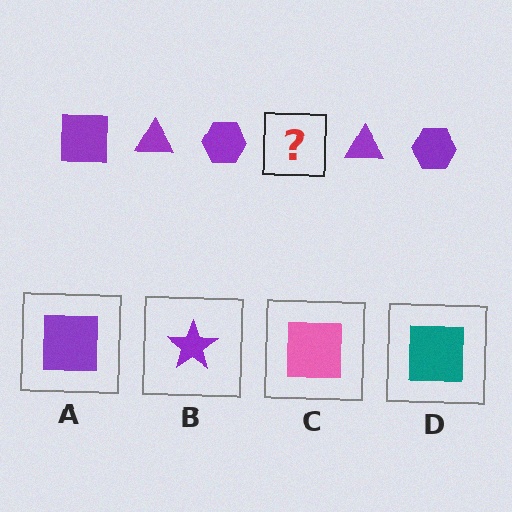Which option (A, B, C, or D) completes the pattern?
A.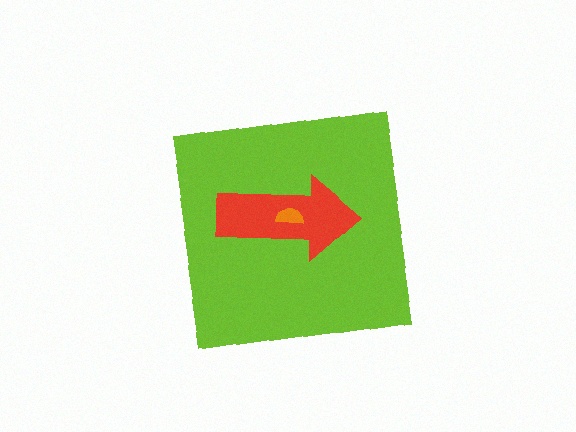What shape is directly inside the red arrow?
The orange semicircle.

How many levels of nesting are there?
3.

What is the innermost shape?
The orange semicircle.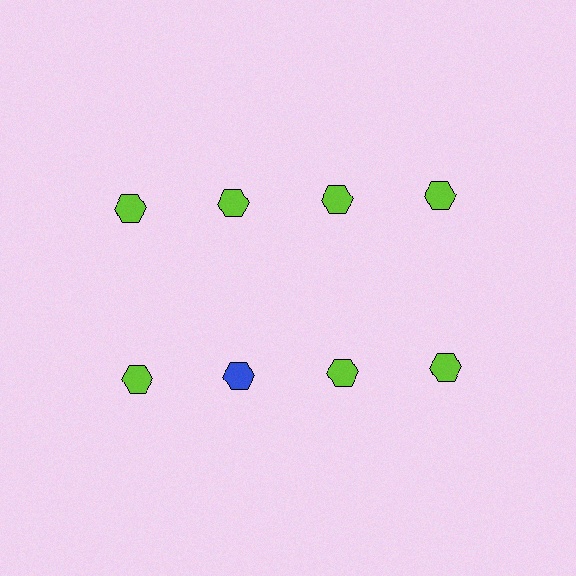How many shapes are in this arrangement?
There are 8 shapes arranged in a grid pattern.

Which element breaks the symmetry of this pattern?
The blue hexagon in the second row, second from left column breaks the symmetry. All other shapes are lime hexagons.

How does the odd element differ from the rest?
It has a different color: blue instead of lime.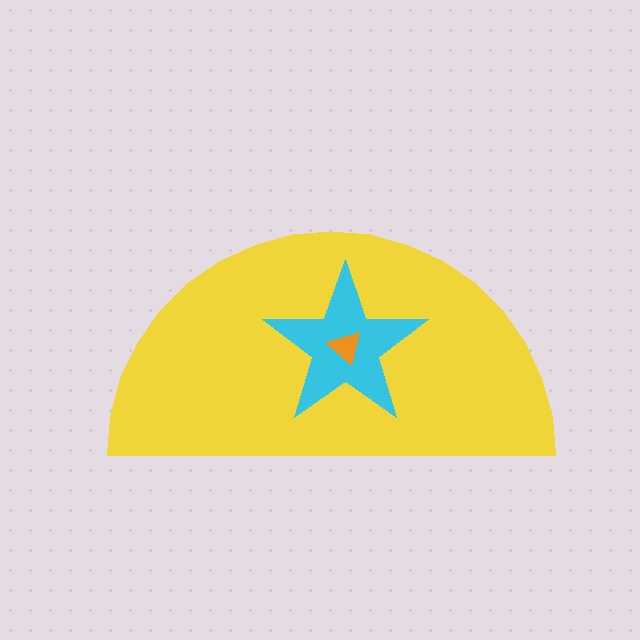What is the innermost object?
The orange triangle.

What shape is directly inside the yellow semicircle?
The cyan star.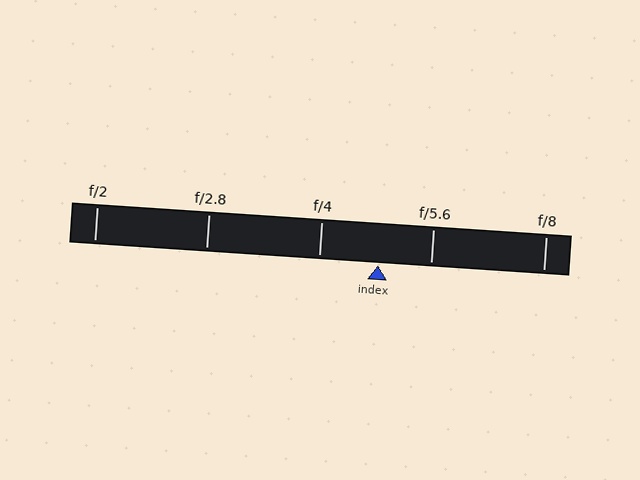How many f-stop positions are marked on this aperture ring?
There are 5 f-stop positions marked.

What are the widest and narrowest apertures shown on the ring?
The widest aperture shown is f/2 and the narrowest is f/8.